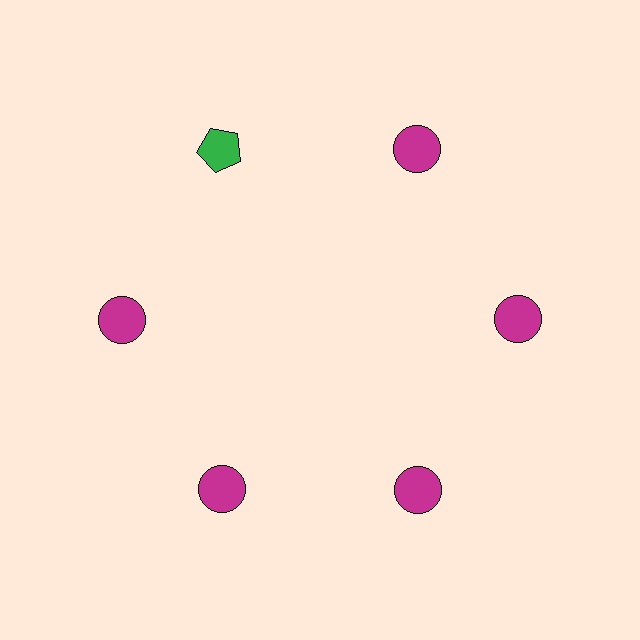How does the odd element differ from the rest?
It differs in both color (green instead of magenta) and shape (pentagon instead of circle).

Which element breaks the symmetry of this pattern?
The green pentagon at roughly the 11 o'clock position breaks the symmetry. All other shapes are magenta circles.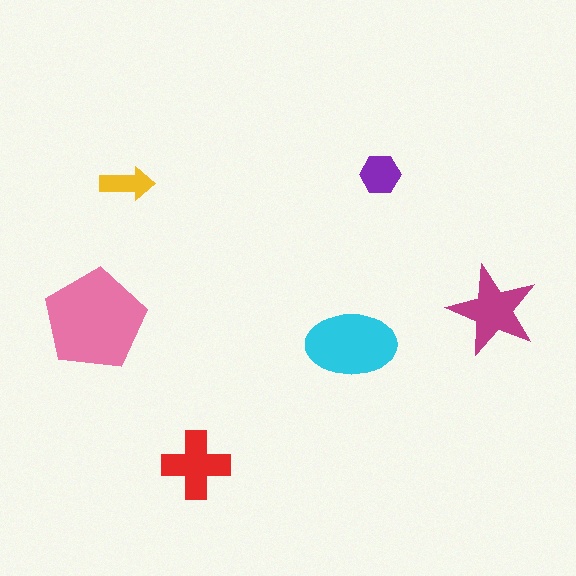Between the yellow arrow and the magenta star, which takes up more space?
The magenta star.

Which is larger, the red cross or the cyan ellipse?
The cyan ellipse.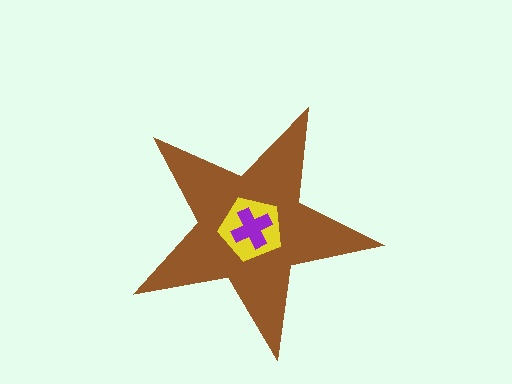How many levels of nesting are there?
3.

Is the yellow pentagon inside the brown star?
Yes.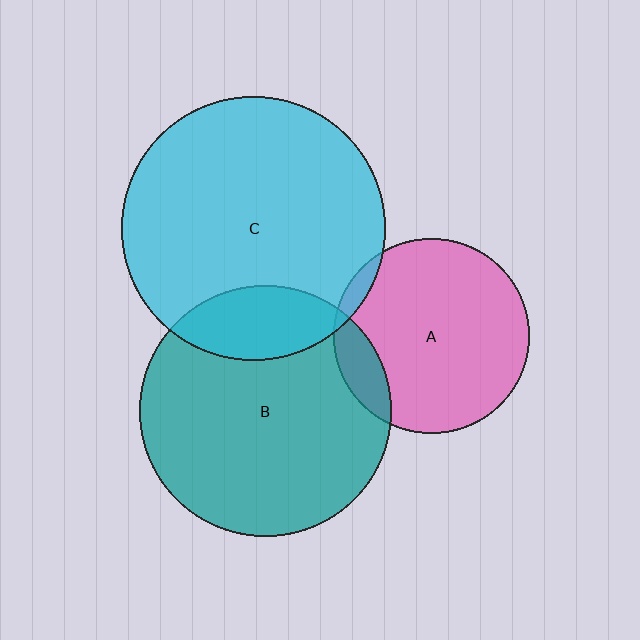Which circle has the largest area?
Circle C (cyan).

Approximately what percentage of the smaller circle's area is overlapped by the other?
Approximately 5%.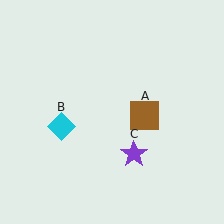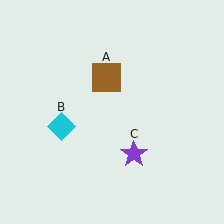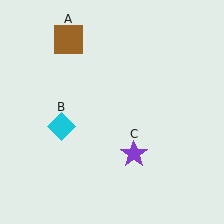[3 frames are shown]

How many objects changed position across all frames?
1 object changed position: brown square (object A).